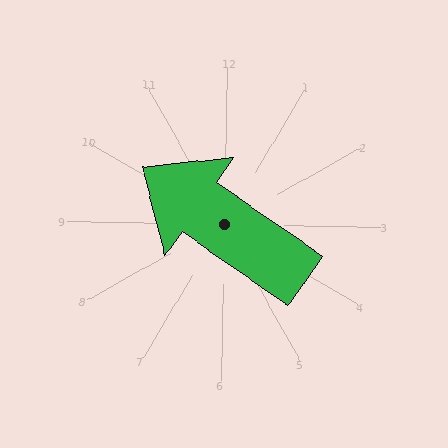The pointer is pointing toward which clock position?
Roughly 10 o'clock.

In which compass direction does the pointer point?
Northwest.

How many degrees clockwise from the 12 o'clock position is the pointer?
Approximately 304 degrees.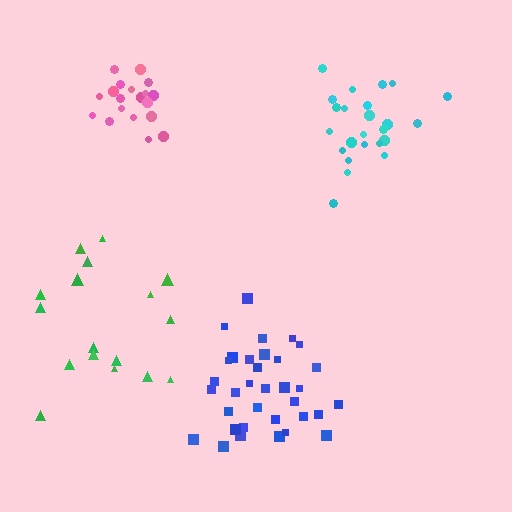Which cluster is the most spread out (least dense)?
Green.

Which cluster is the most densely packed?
Cyan.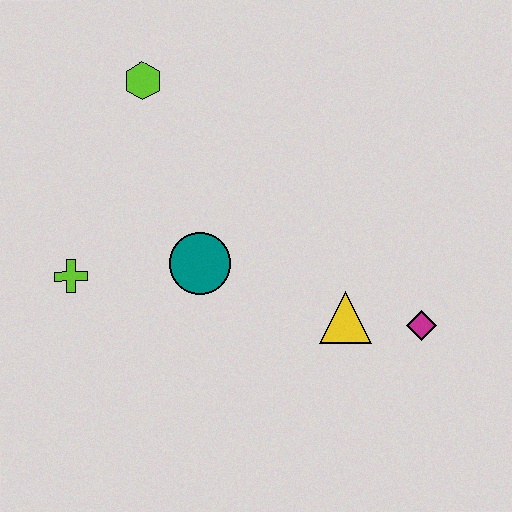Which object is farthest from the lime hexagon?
The magenta diamond is farthest from the lime hexagon.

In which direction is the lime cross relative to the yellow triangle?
The lime cross is to the left of the yellow triangle.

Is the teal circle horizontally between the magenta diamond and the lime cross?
Yes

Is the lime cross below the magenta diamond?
No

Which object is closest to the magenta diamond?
The yellow triangle is closest to the magenta diamond.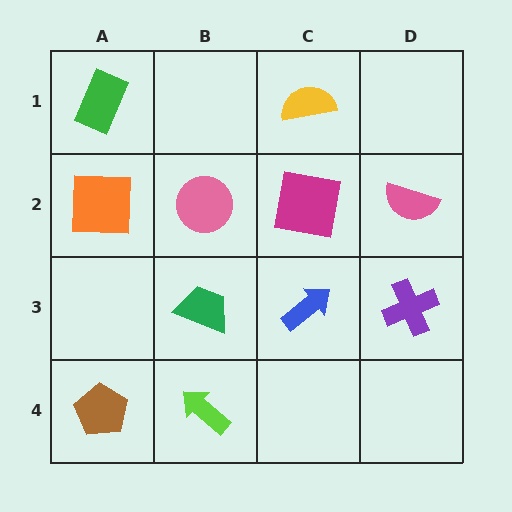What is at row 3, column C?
A blue arrow.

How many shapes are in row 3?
3 shapes.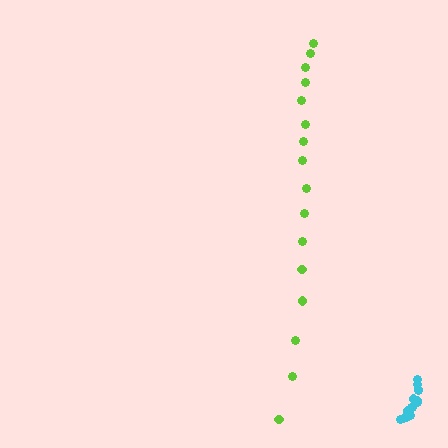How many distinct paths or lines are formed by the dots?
There are 2 distinct paths.